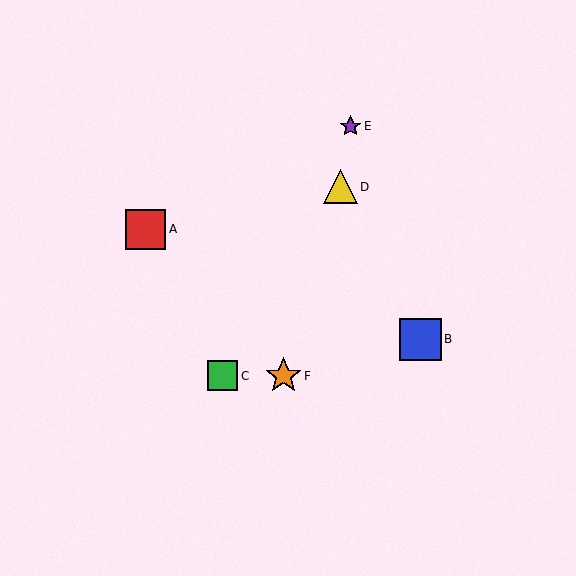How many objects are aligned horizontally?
2 objects (C, F) are aligned horizontally.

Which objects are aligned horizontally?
Objects C, F are aligned horizontally.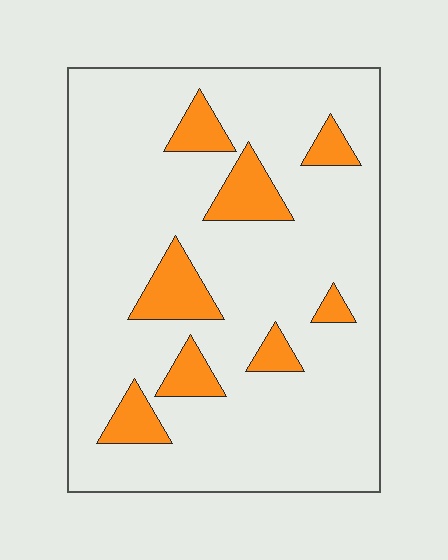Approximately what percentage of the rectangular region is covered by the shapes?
Approximately 15%.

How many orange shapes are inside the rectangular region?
8.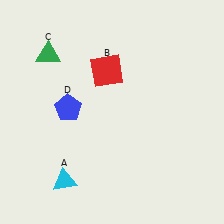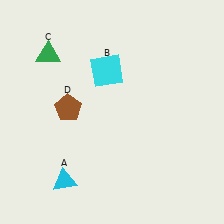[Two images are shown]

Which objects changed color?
B changed from red to cyan. D changed from blue to brown.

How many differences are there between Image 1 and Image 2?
There are 2 differences between the two images.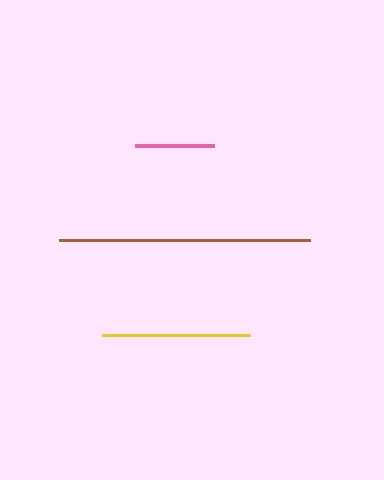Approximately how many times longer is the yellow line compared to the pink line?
The yellow line is approximately 1.9 times the length of the pink line.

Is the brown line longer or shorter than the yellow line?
The brown line is longer than the yellow line.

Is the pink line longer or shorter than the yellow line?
The yellow line is longer than the pink line.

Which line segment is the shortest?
The pink line is the shortest at approximately 79 pixels.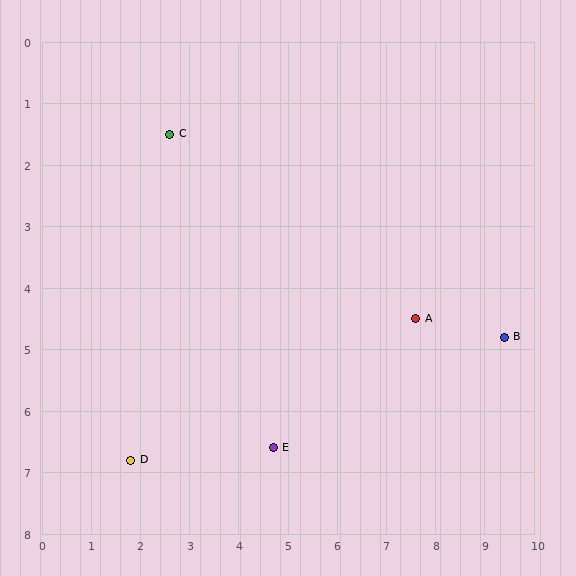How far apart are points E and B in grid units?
Points E and B are about 5.0 grid units apart.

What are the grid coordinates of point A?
Point A is at approximately (7.6, 4.5).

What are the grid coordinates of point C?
Point C is at approximately (2.6, 1.5).